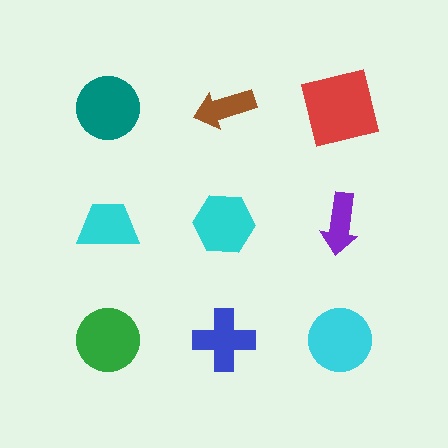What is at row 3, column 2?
A blue cross.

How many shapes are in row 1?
3 shapes.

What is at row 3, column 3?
A cyan circle.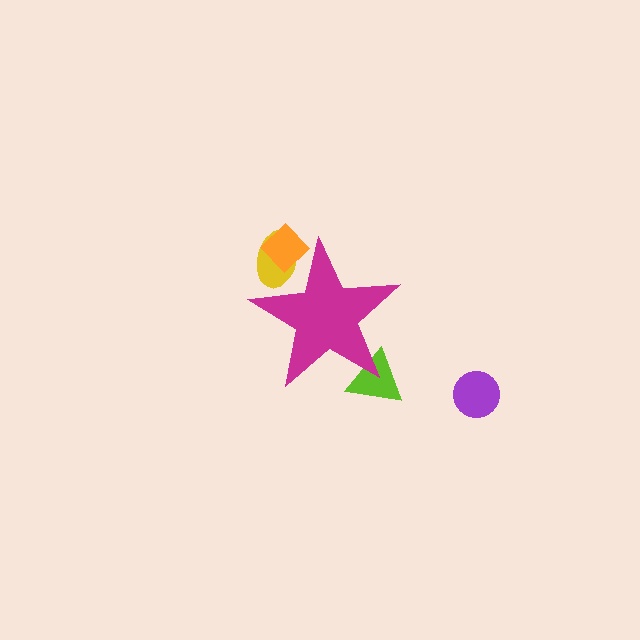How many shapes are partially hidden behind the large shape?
3 shapes are partially hidden.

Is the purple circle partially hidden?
No, the purple circle is fully visible.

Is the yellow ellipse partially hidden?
Yes, the yellow ellipse is partially hidden behind the magenta star.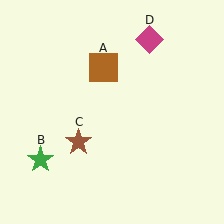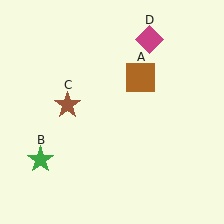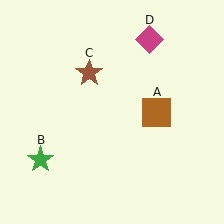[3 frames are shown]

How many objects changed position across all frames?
2 objects changed position: brown square (object A), brown star (object C).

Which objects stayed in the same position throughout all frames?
Green star (object B) and magenta diamond (object D) remained stationary.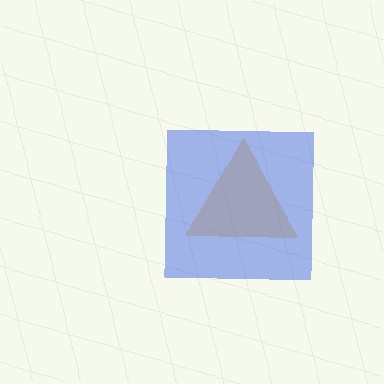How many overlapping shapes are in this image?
There are 2 overlapping shapes in the image.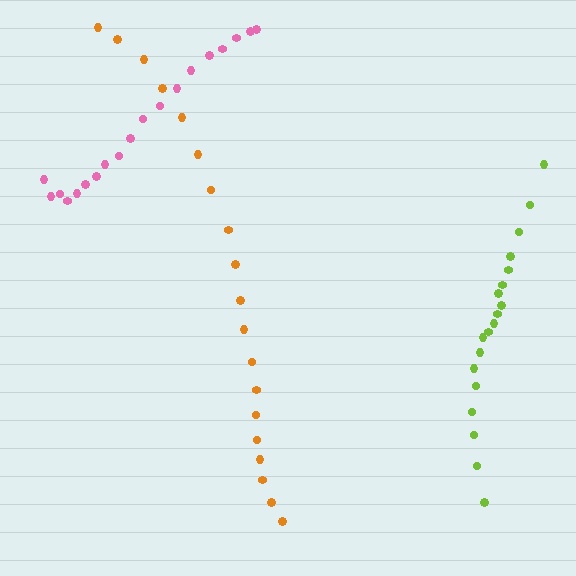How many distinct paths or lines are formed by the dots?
There are 3 distinct paths.